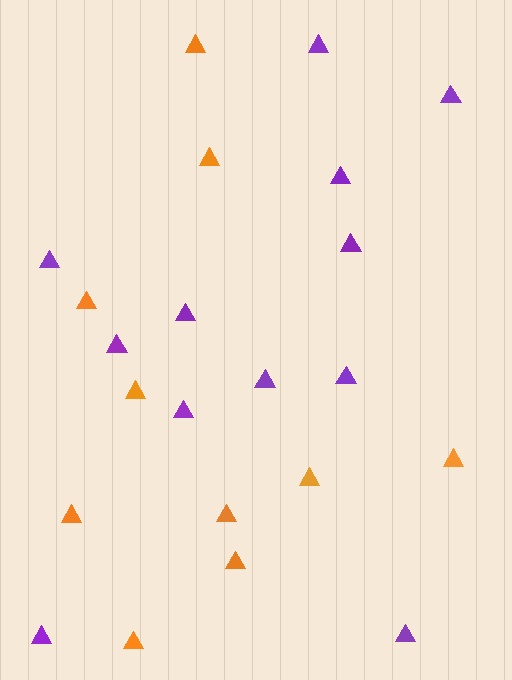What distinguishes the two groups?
There are 2 groups: one group of purple triangles (12) and one group of orange triangles (10).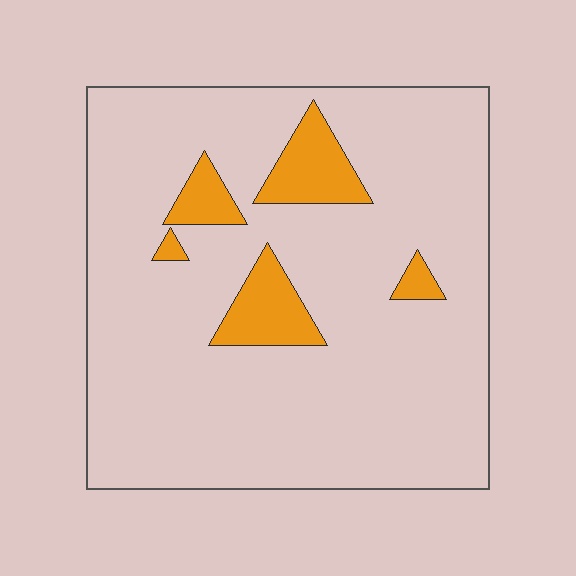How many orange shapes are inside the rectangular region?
5.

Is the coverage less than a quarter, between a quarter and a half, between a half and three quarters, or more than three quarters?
Less than a quarter.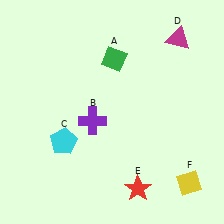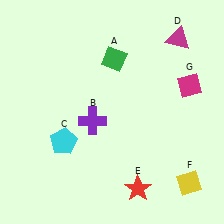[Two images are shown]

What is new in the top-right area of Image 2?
A magenta diamond (G) was added in the top-right area of Image 2.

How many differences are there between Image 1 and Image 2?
There is 1 difference between the two images.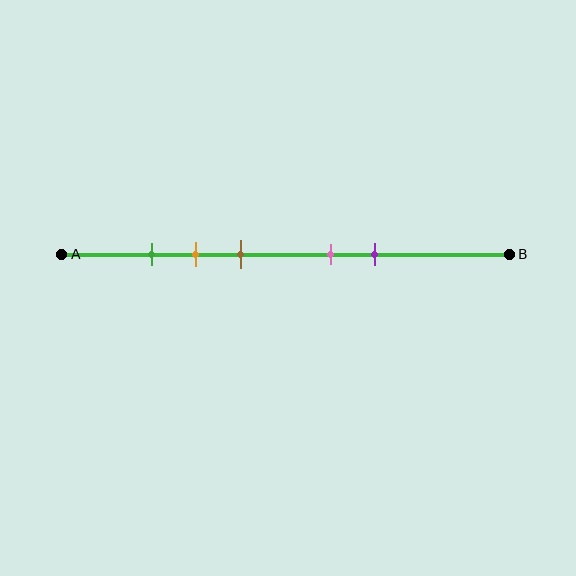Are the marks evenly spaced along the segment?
No, the marks are not evenly spaced.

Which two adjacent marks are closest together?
The green and orange marks are the closest adjacent pair.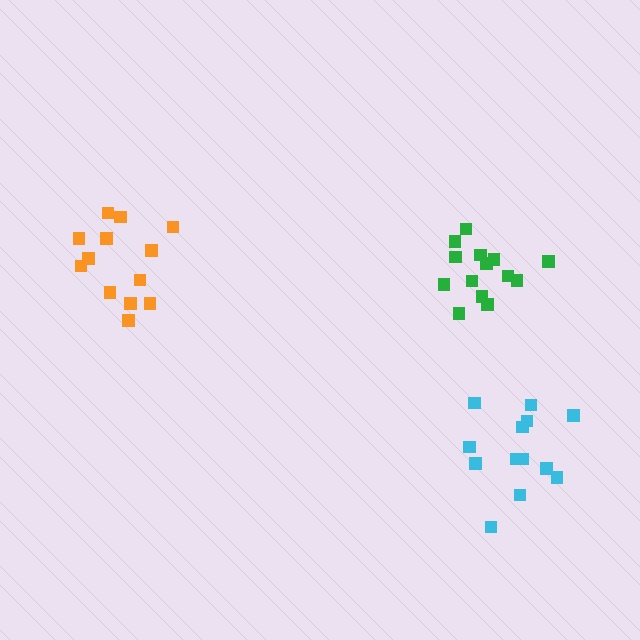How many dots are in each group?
Group 1: 13 dots, Group 2: 13 dots, Group 3: 14 dots (40 total).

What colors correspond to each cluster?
The clusters are colored: cyan, orange, green.